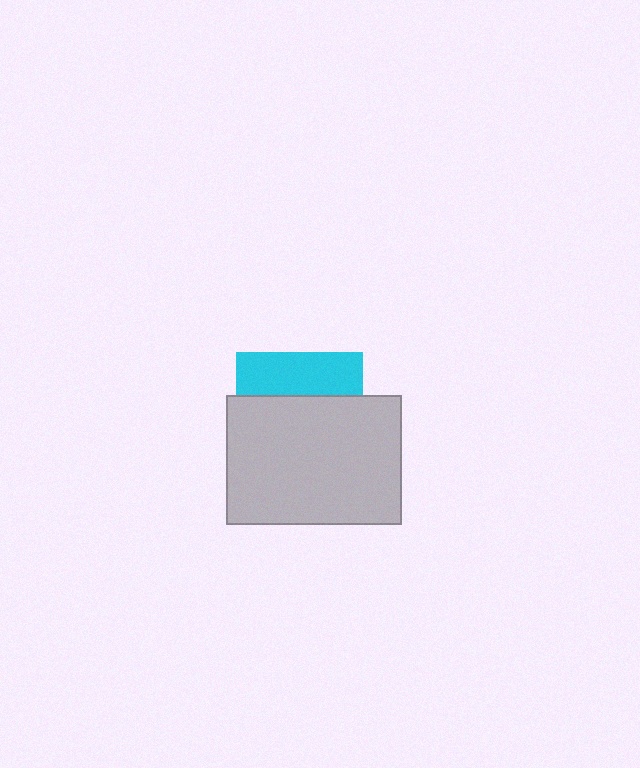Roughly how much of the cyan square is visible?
A small part of it is visible (roughly 34%).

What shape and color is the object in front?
The object in front is a light gray rectangle.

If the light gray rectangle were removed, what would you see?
You would see the complete cyan square.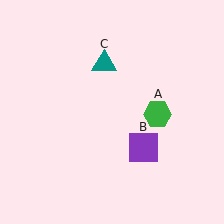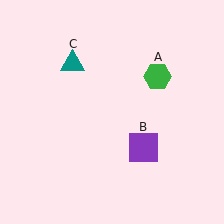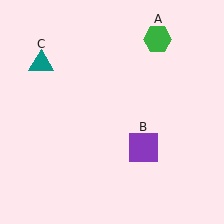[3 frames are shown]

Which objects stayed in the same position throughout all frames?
Purple square (object B) remained stationary.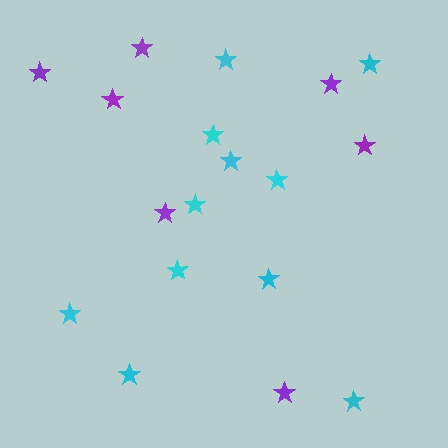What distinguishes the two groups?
There are 2 groups: one group of purple stars (7) and one group of cyan stars (11).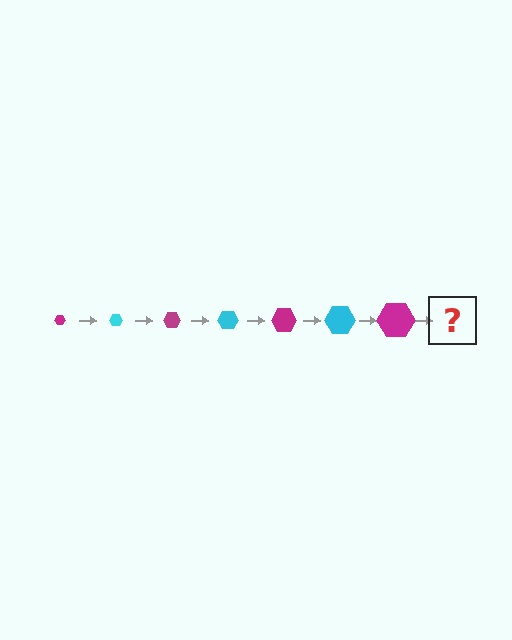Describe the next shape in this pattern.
It should be a cyan hexagon, larger than the previous one.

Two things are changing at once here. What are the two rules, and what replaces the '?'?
The two rules are that the hexagon grows larger each step and the color cycles through magenta and cyan. The '?' should be a cyan hexagon, larger than the previous one.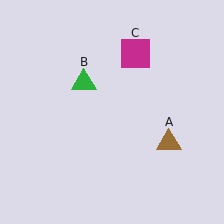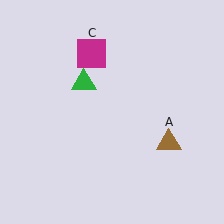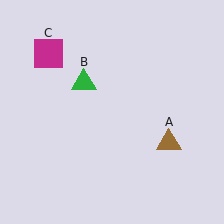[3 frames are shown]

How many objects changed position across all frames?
1 object changed position: magenta square (object C).